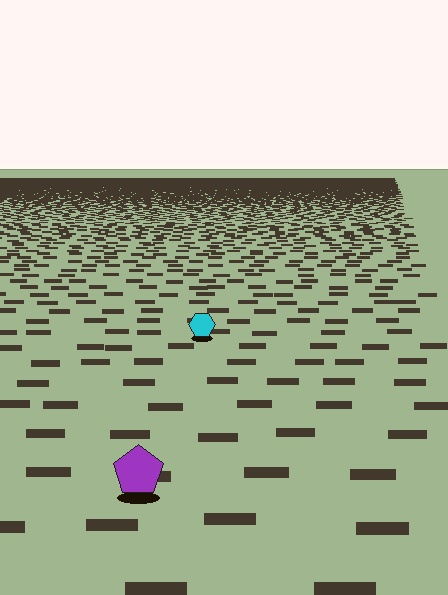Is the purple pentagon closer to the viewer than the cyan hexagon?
Yes. The purple pentagon is closer — you can tell from the texture gradient: the ground texture is coarser near it.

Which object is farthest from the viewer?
The cyan hexagon is farthest from the viewer. It appears smaller and the ground texture around it is denser.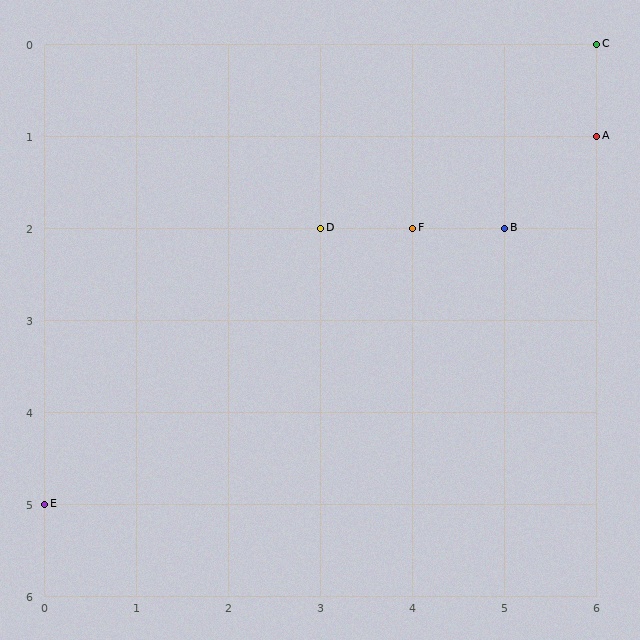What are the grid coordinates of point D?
Point D is at grid coordinates (3, 2).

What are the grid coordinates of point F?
Point F is at grid coordinates (4, 2).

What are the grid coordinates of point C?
Point C is at grid coordinates (6, 0).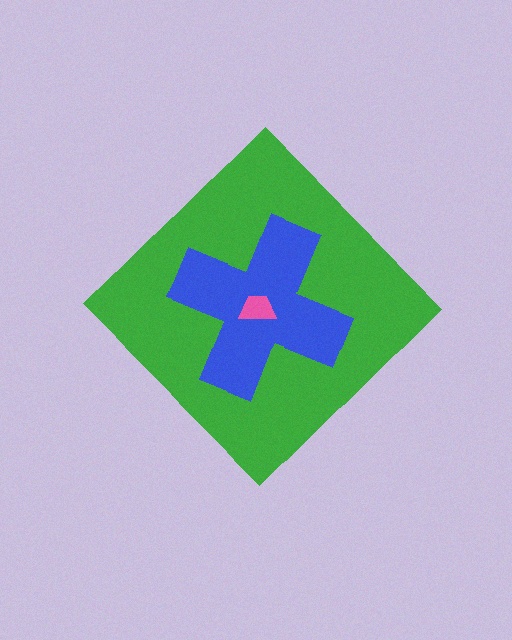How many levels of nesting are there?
3.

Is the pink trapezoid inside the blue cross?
Yes.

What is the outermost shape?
The green diamond.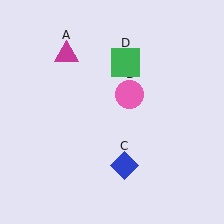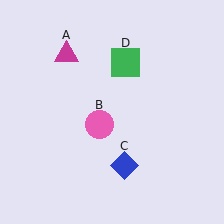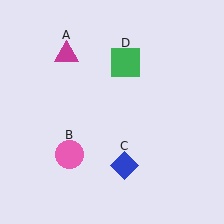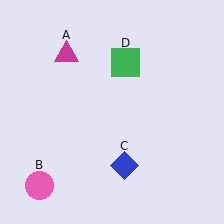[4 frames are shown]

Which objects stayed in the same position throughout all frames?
Magenta triangle (object A) and blue diamond (object C) and green square (object D) remained stationary.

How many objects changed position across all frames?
1 object changed position: pink circle (object B).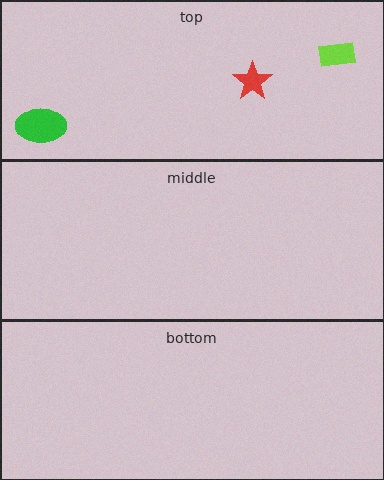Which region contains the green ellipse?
The top region.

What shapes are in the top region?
The green ellipse, the red star, the lime rectangle.